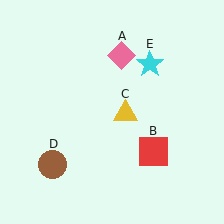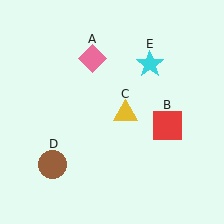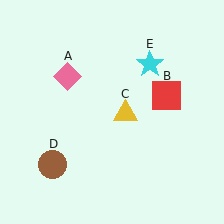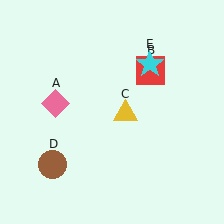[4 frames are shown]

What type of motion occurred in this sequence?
The pink diamond (object A), red square (object B) rotated counterclockwise around the center of the scene.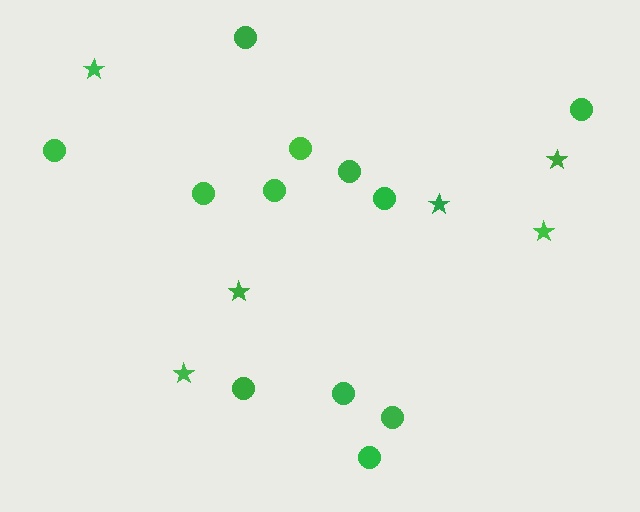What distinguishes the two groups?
There are 2 groups: one group of circles (12) and one group of stars (6).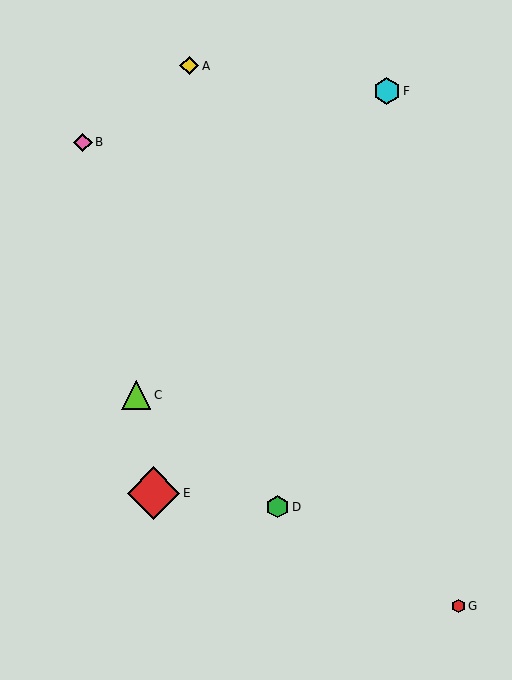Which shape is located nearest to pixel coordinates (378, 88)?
The cyan hexagon (labeled F) at (387, 91) is nearest to that location.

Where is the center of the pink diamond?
The center of the pink diamond is at (83, 142).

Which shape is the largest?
The red diamond (labeled E) is the largest.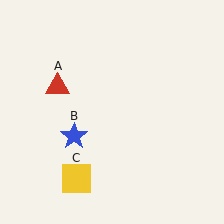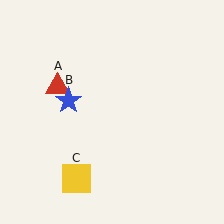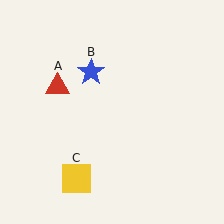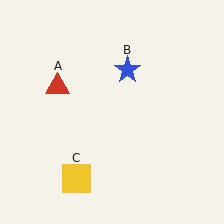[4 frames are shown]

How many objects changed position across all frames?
1 object changed position: blue star (object B).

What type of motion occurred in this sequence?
The blue star (object B) rotated clockwise around the center of the scene.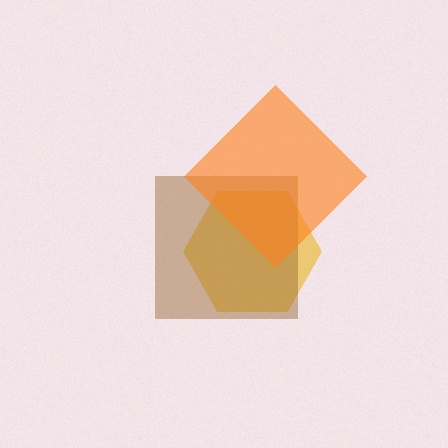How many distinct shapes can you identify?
There are 3 distinct shapes: a yellow hexagon, a brown square, an orange diamond.